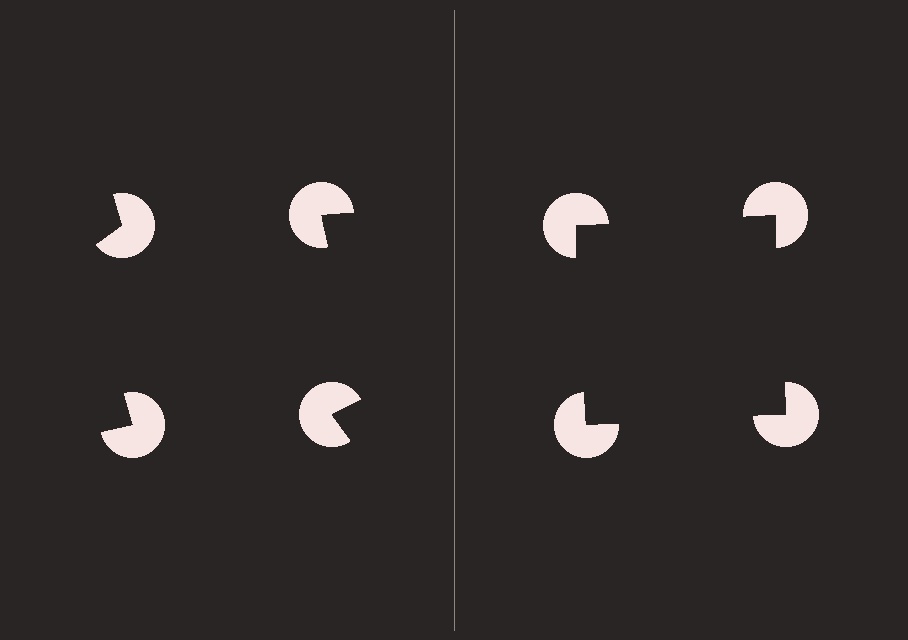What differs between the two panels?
The pac-man discs are positioned identically on both sides; only the wedge orientations differ. On the right they align to a square; on the left they are misaligned.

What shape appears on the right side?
An illusory square.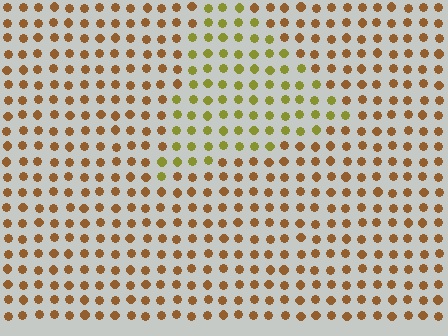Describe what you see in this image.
The image is filled with small brown elements in a uniform arrangement. A triangle-shaped region is visible where the elements are tinted to a slightly different hue, forming a subtle color boundary.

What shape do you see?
I see a triangle.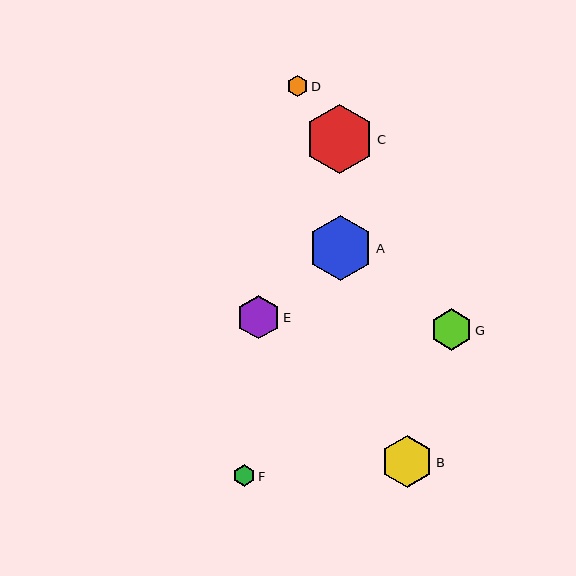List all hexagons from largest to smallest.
From largest to smallest: C, A, B, E, G, F, D.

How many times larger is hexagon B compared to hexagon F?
Hexagon B is approximately 2.4 times the size of hexagon F.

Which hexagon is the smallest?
Hexagon D is the smallest with a size of approximately 21 pixels.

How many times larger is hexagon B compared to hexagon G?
Hexagon B is approximately 1.3 times the size of hexagon G.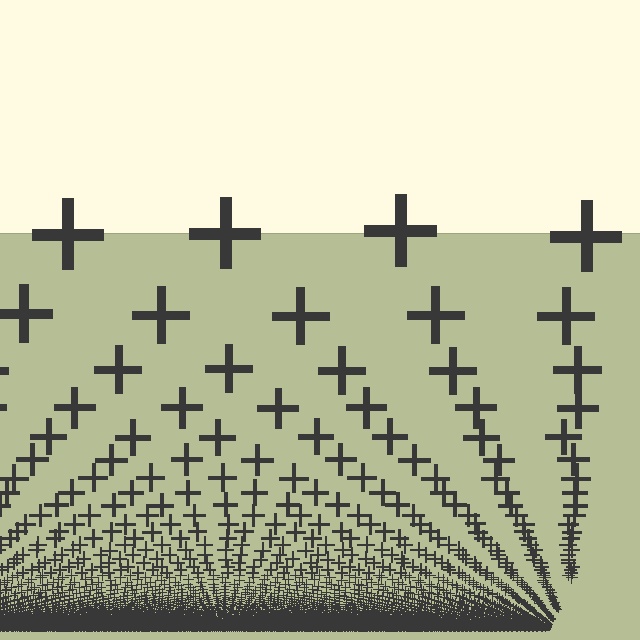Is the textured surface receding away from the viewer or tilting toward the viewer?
The surface appears to tilt toward the viewer. Texture elements get larger and sparser toward the top.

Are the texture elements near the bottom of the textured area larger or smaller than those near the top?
Smaller. The gradient is inverted — elements near the bottom are smaller and denser.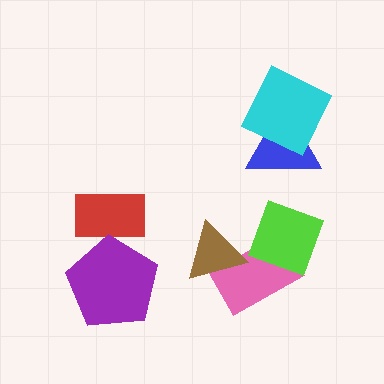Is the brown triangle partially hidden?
No, no other shape covers it.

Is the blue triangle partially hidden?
Yes, it is partially covered by another shape.